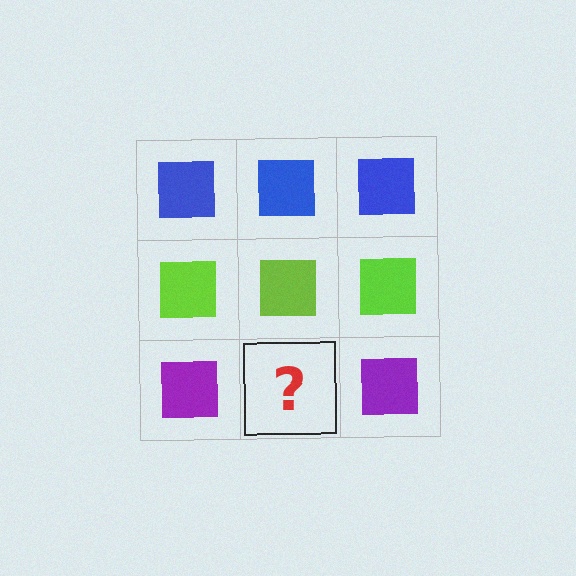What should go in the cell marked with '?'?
The missing cell should contain a purple square.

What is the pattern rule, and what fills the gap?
The rule is that each row has a consistent color. The gap should be filled with a purple square.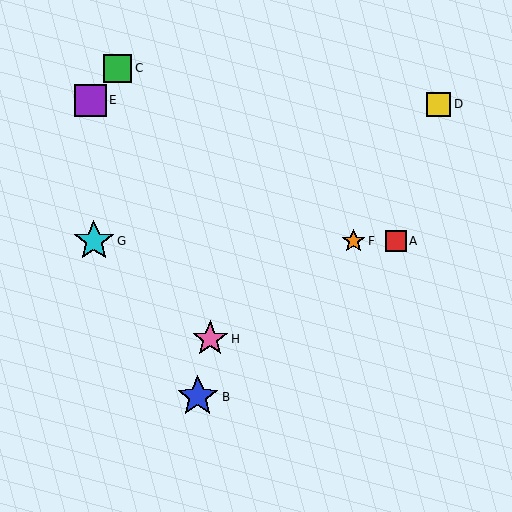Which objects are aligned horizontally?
Objects A, F, G are aligned horizontally.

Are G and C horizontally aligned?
No, G is at y≈241 and C is at y≈68.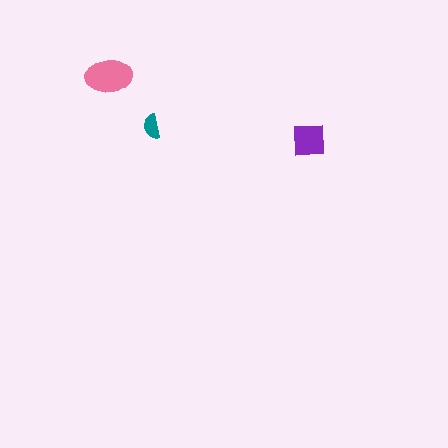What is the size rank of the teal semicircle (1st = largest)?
3rd.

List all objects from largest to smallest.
The pink ellipse, the purple square, the teal semicircle.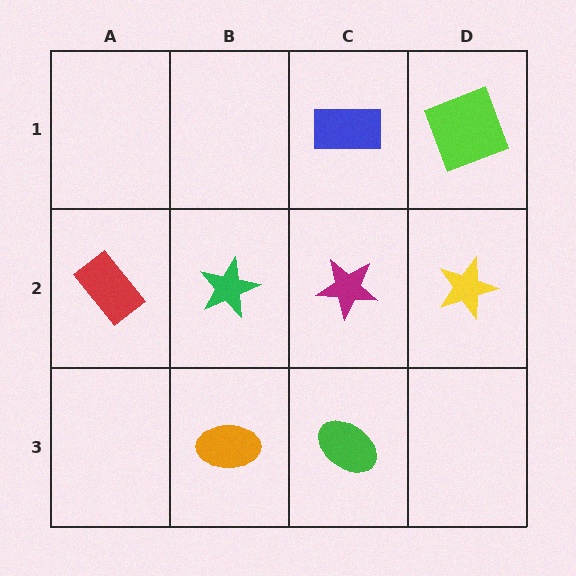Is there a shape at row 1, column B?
No, that cell is empty.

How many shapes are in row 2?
4 shapes.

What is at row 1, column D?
A lime square.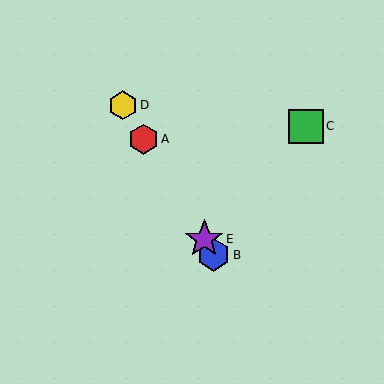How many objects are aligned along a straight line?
4 objects (A, B, D, E) are aligned along a straight line.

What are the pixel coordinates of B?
Object B is at (214, 255).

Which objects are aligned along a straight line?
Objects A, B, D, E are aligned along a straight line.